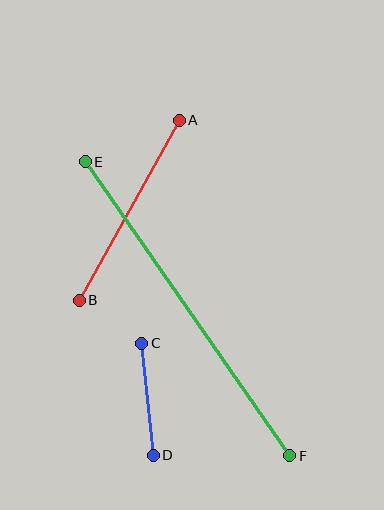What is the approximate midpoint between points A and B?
The midpoint is at approximately (129, 210) pixels.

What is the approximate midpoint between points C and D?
The midpoint is at approximately (147, 399) pixels.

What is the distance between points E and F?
The distance is approximately 358 pixels.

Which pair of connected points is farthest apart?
Points E and F are farthest apart.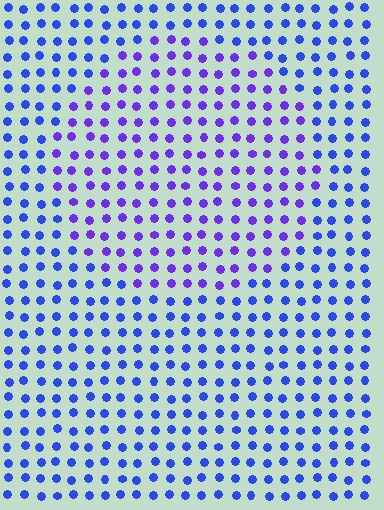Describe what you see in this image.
The image is filled with small blue elements in a uniform arrangement. A circle-shaped region is visible where the elements are tinted to a slightly different hue, forming a subtle color boundary.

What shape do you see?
I see a circle.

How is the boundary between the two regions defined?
The boundary is defined purely by a slight shift in hue (about 31 degrees). Spacing, size, and orientation are identical on both sides.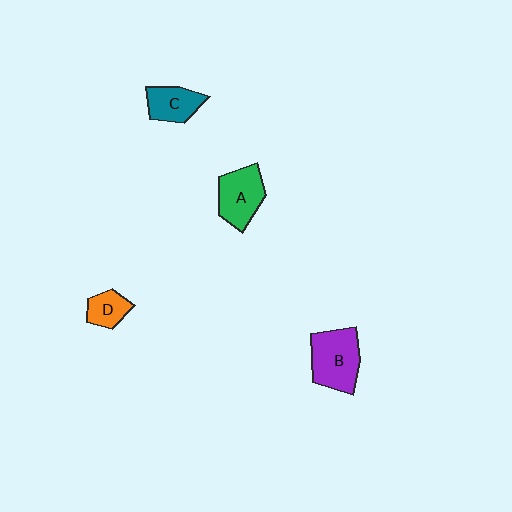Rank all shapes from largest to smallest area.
From largest to smallest: B (purple), A (green), C (teal), D (orange).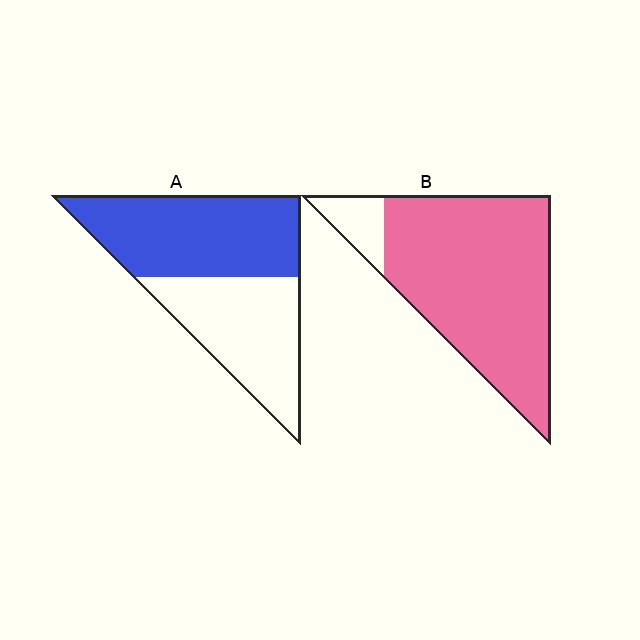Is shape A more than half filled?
Yes.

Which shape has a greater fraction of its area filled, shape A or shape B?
Shape B.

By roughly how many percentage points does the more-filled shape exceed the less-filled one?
By roughly 35 percentage points (B over A).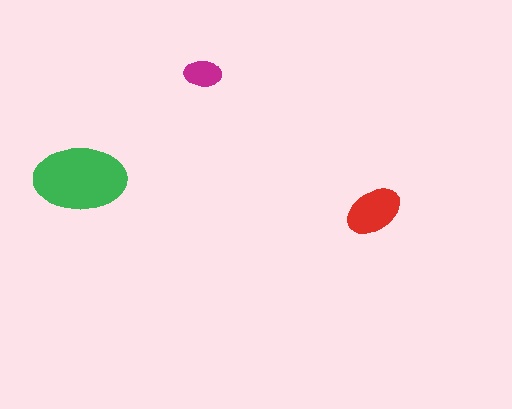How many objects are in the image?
There are 3 objects in the image.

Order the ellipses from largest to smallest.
the green one, the red one, the magenta one.